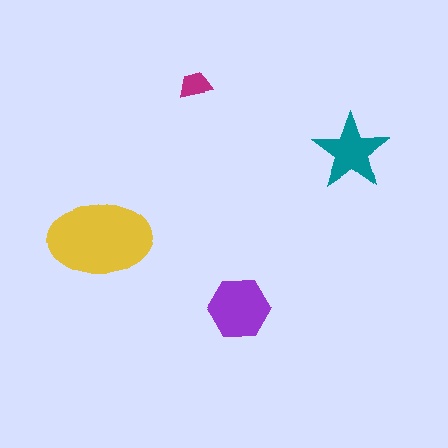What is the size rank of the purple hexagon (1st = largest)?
2nd.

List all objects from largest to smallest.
The yellow ellipse, the purple hexagon, the teal star, the magenta trapezoid.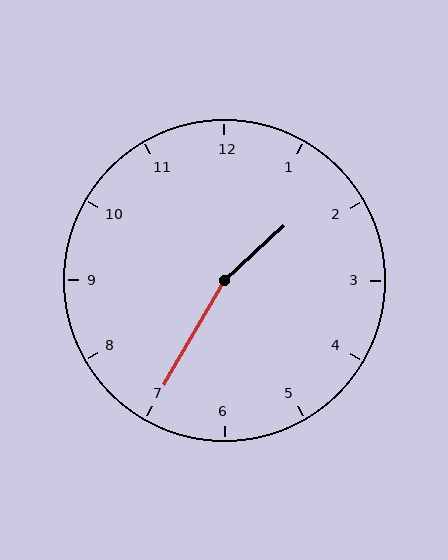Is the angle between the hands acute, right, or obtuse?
It is obtuse.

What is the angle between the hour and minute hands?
Approximately 162 degrees.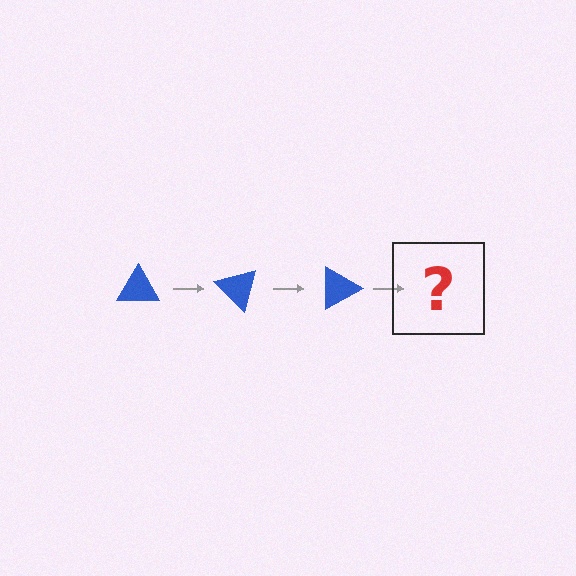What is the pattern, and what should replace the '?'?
The pattern is that the triangle rotates 45 degrees each step. The '?' should be a blue triangle rotated 135 degrees.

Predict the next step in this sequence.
The next step is a blue triangle rotated 135 degrees.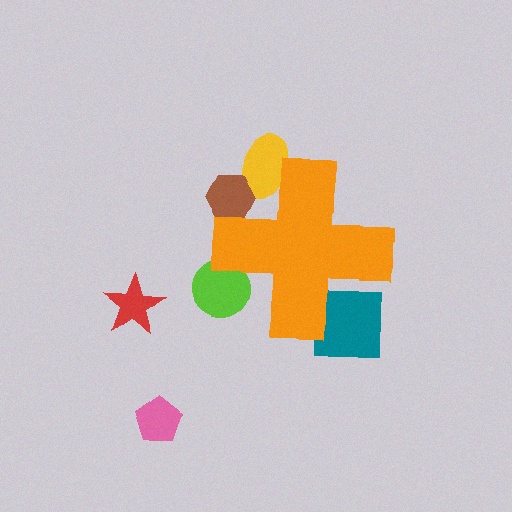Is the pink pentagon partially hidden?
No, the pink pentagon is fully visible.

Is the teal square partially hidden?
Yes, the teal square is partially hidden behind the orange cross.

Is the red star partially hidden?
No, the red star is fully visible.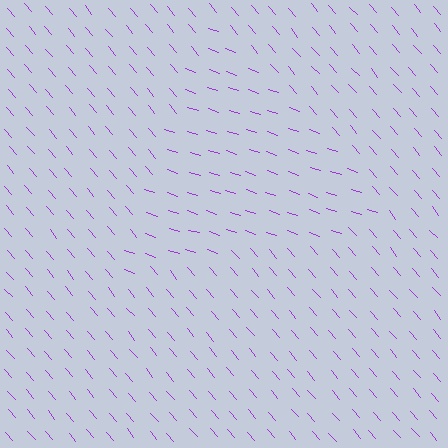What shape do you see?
I see a triangle.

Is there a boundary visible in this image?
Yes, there is a texture boundary formed by a change in line orientation.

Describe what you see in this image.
The image is filled with small purple line segments. A triangle region in the image has lines oriented differently from the surrounding lines, creating a visible texture boundary.